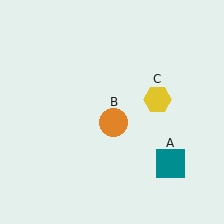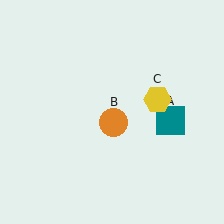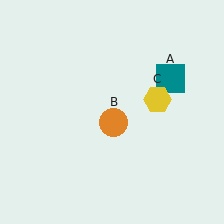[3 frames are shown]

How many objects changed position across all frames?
1 object changed position: teal square (object A).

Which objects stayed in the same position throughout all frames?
Orange circle (object B) and yellow hexagon (object C) remained stationary.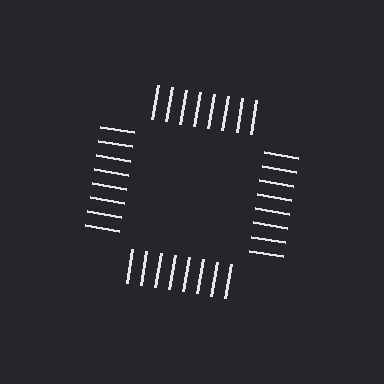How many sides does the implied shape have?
4 sides — the line-ends trace a square.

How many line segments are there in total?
32 — 8 along each of the 4 edges.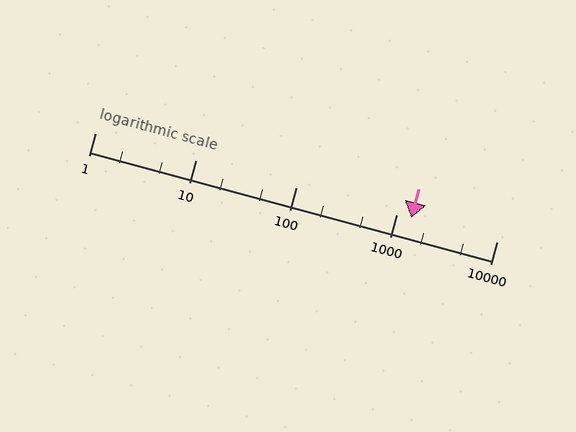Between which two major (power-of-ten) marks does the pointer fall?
The pointer is between 1000 and 10000.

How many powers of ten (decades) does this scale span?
The scale spans 4 decades, from 1 to 10000.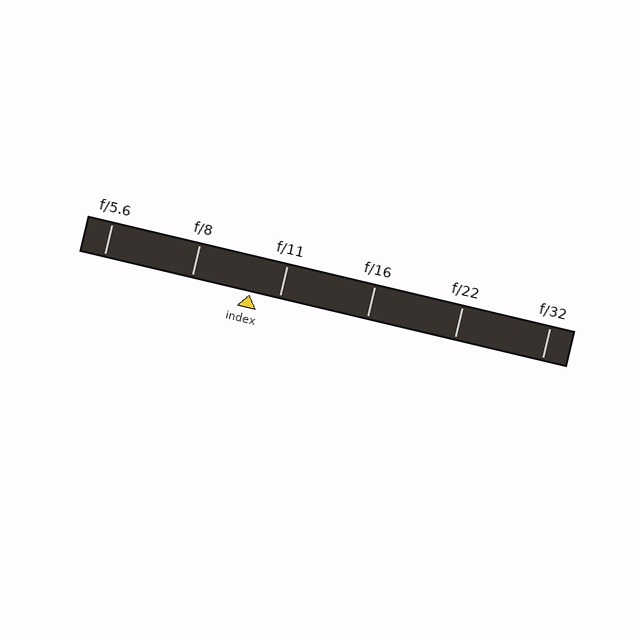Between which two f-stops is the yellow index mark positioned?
The index mark is between f/8 and f/11.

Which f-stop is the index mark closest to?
The index mark is closest to f/11.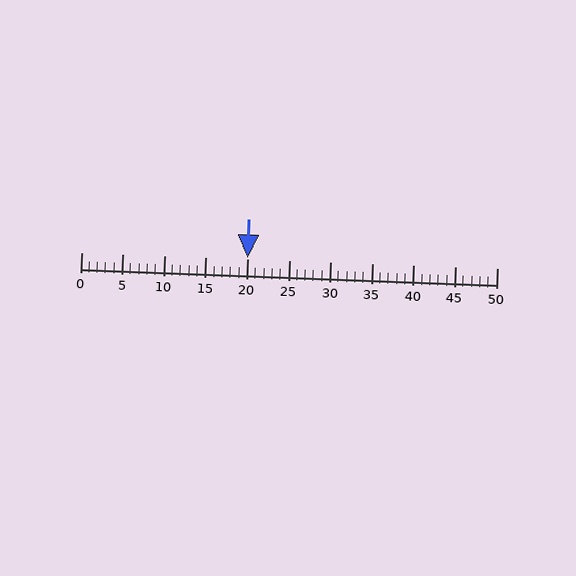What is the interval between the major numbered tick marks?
The major tick marks are spaced 5 units apart.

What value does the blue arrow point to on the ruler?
The blue arrow points to approximately 20.